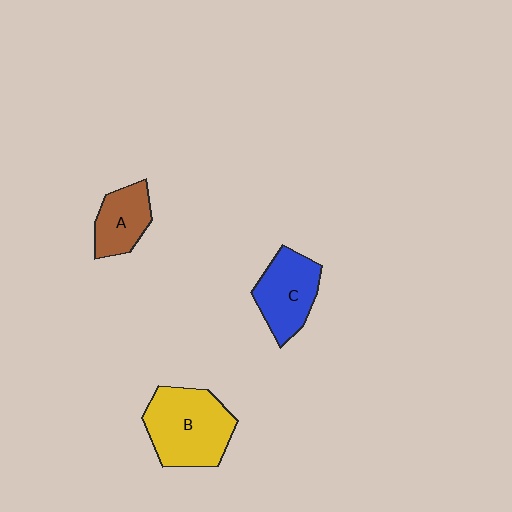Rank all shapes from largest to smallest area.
From largest to smallest: B (yellow), C (blue), A (brown).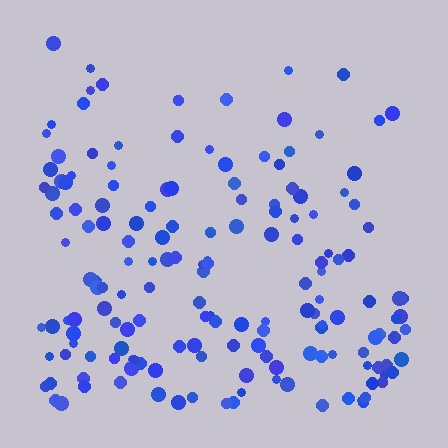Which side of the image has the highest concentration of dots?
The bottom.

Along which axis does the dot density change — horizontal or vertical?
Vertical.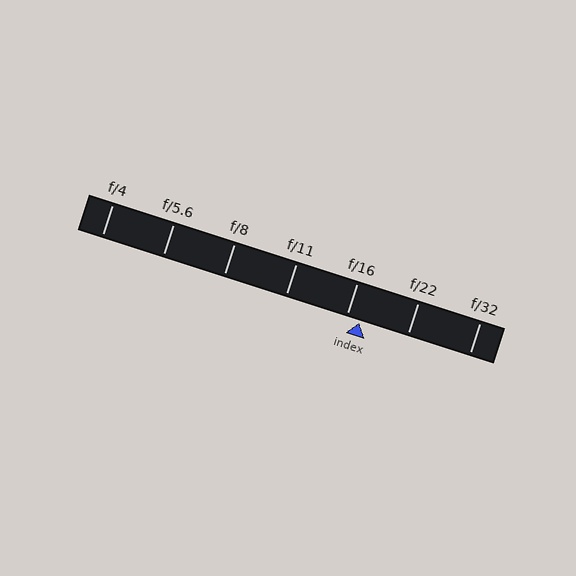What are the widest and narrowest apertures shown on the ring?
The widest aperture shown is f/4 and the narrowest is f/32.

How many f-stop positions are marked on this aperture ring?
There are 7 f-stop positions marked.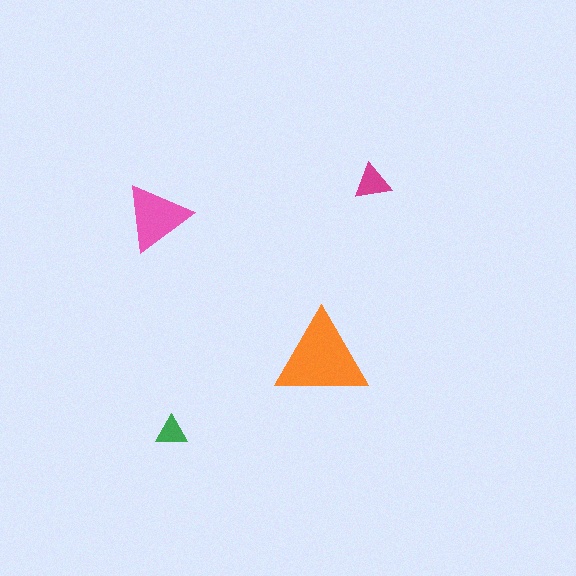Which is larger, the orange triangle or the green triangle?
The orange one.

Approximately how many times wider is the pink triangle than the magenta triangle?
About 2 times wider.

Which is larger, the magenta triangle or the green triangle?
The magenta one.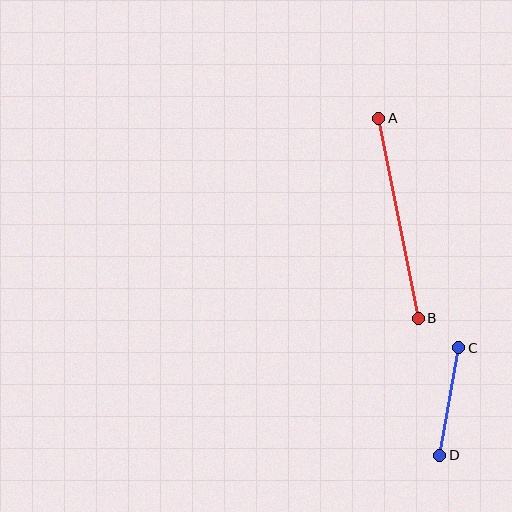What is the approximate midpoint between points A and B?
The midpoint is at approximately (399, 218) pixels.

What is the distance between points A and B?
The distance is approximately 204 pixels.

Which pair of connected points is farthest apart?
Points A and B are farthest apart.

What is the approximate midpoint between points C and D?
The midpoint is at approximately (449, 402) pixels.